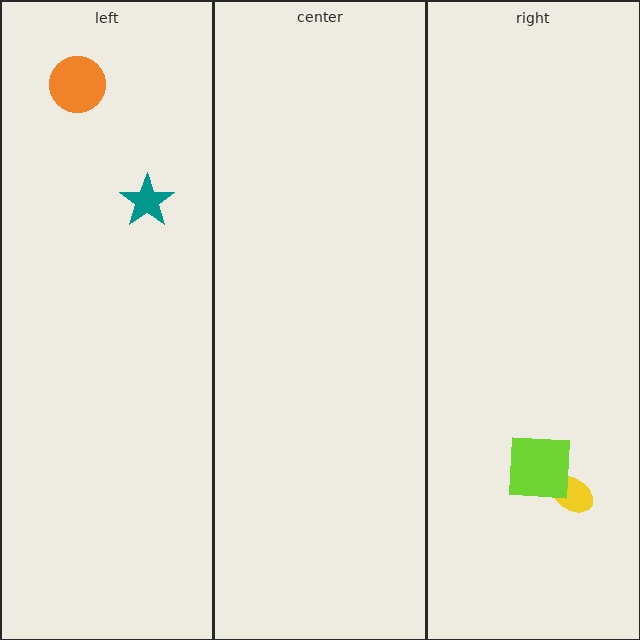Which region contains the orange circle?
The left region.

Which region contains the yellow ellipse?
The right region.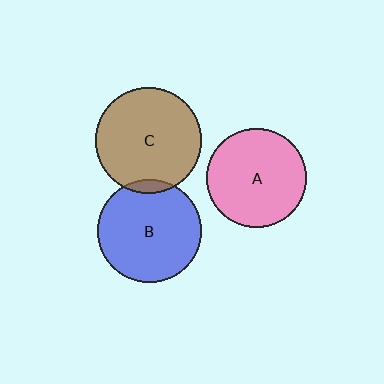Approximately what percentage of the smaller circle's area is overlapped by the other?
Approximately 5%.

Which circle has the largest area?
Circle C (brown).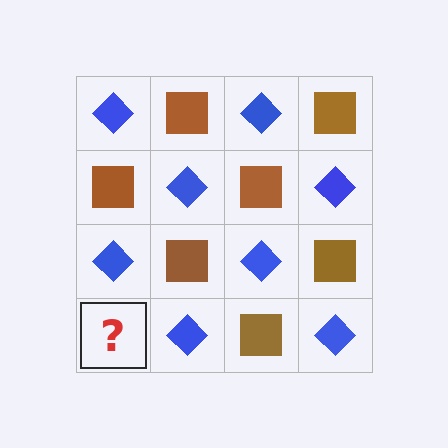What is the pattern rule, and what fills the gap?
The rule is that it alternates blue diamond and brown square in a checkerboard pattern. The gap should be filled with a brown square.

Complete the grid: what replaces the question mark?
The question mark should be replaced with a brown square.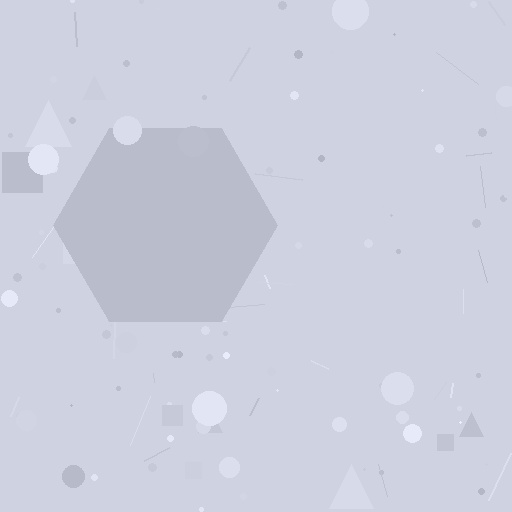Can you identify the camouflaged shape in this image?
The camouflaged shape is a hexagon.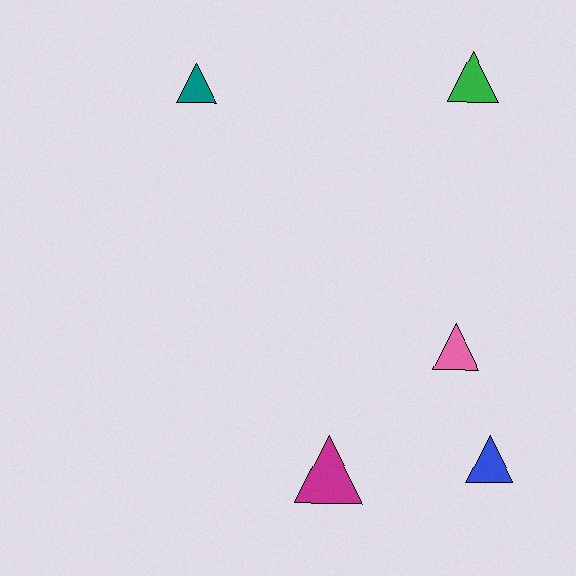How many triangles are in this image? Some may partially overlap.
There are 5 triangles.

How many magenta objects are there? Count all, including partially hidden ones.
There is 1 magenta object.